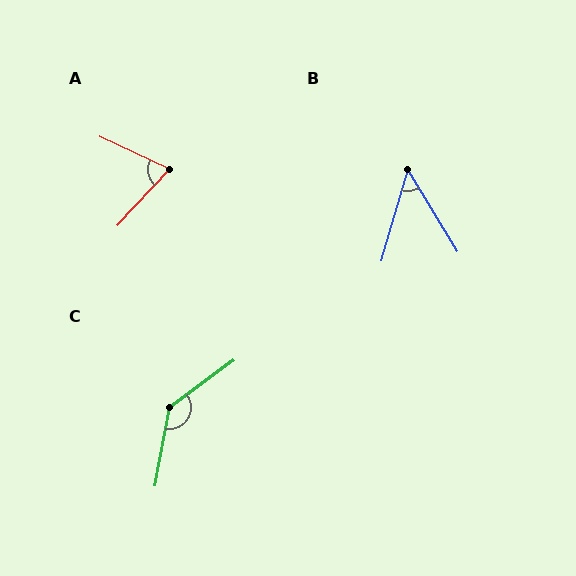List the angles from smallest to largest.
B (47°), A (72°), C (137°).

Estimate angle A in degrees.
Approximately 72 degrees.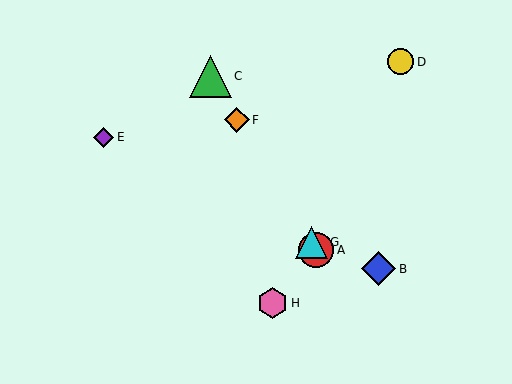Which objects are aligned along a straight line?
Objects A, C, F, G are aligned along a straight line.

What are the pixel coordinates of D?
Object D is at (401, 62).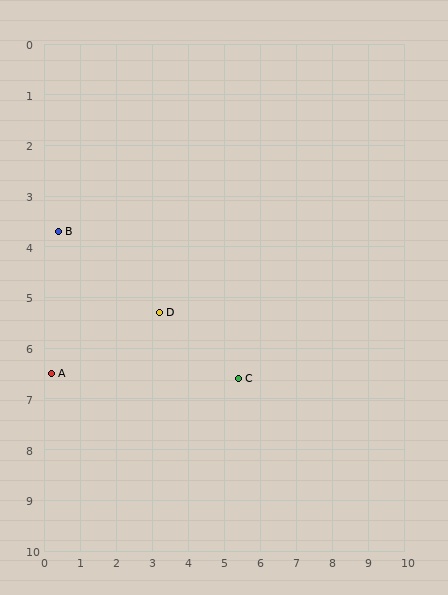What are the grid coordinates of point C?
Point C is at approximately (5.4, 6.6).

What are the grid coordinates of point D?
Point D is at approximately (3.2, 5.3).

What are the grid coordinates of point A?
Point A is at approximately (0.2, 6.5).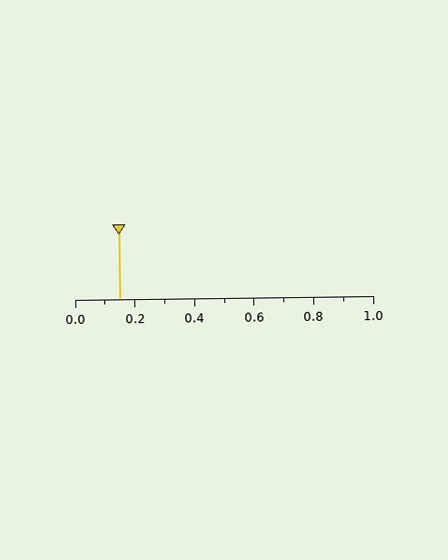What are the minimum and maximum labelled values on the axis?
The axis runs from 0.0 to 1.0.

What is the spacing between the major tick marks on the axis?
The major ticks are spaced 0.2 apart.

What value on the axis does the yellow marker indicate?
The marker indicates approximately 0.15.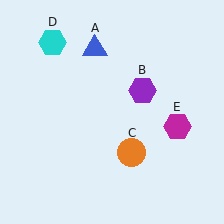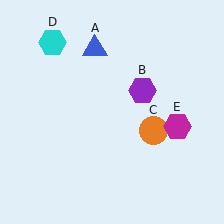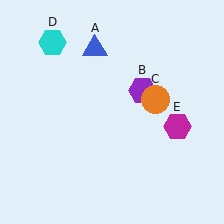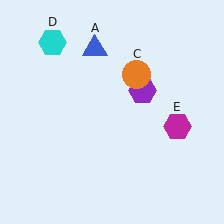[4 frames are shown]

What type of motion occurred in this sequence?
The orange circle (object C) rotated counterclockwise around the center of the scene.